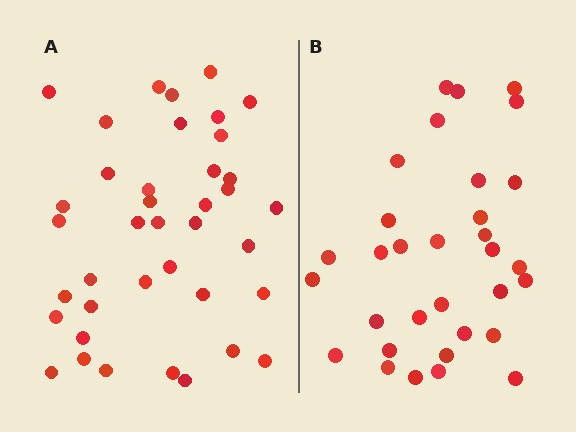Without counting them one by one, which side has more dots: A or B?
Region A (the left region) has more dots.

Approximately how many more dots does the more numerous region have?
Region A has roughly 8 or so more dots than region B.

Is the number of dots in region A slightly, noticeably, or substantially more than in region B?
Region A has only slightly more — the two regions are fairly close. The ratio is roughly 1.2 to 1.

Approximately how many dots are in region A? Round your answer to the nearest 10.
About 40 dots. (The exact count is 39, which rounds to 40.)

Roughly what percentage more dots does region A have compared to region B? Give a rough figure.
About 20% more.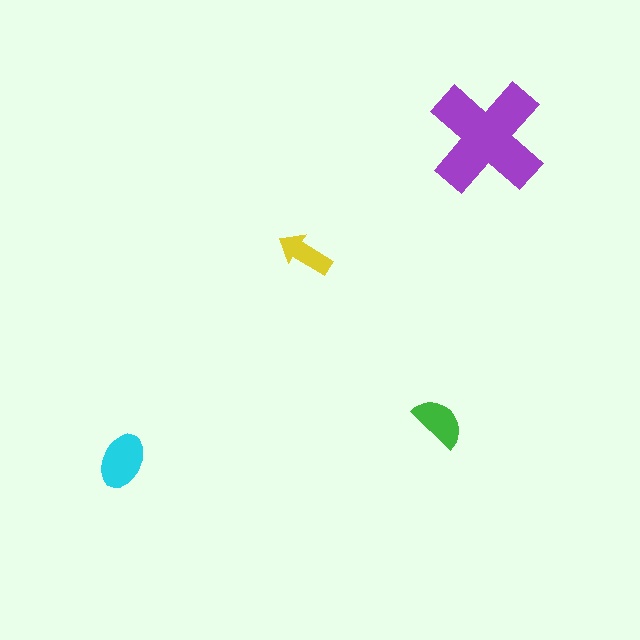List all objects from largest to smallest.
The purple cross, the cyan ellipse, the green semicircle, the yellow arrow.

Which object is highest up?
The purple cross is topmost.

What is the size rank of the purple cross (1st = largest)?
1st.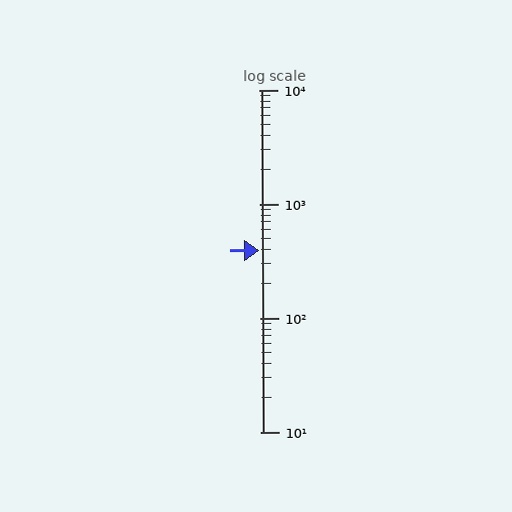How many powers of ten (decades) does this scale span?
The scale spans 3 decades, from 10 to 10000.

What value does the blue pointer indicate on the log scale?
The pointer indicates approximately 390.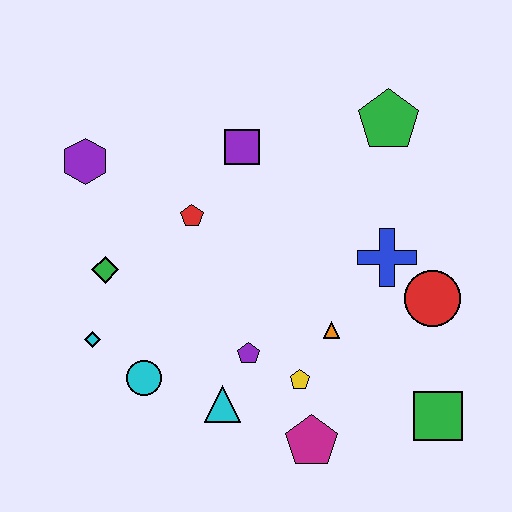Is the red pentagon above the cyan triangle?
Yes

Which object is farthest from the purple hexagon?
The green square is farthest from the purple hexagon.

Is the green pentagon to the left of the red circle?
Yes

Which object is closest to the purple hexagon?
The green diamond is closest to the purple hexagon.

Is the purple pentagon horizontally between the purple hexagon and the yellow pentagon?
Yes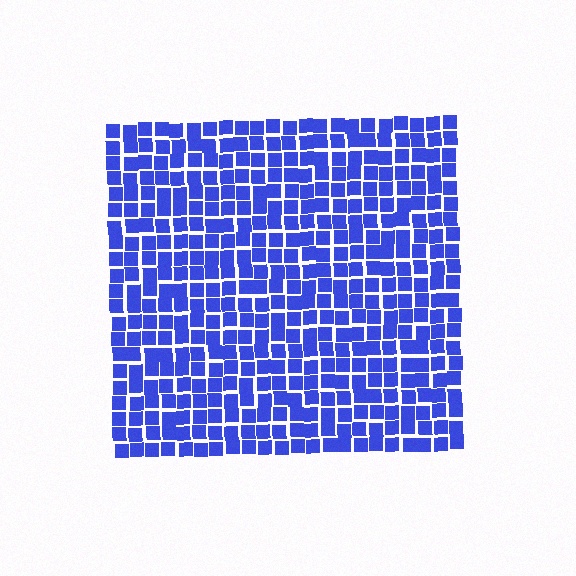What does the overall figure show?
The overall figure shows a square.